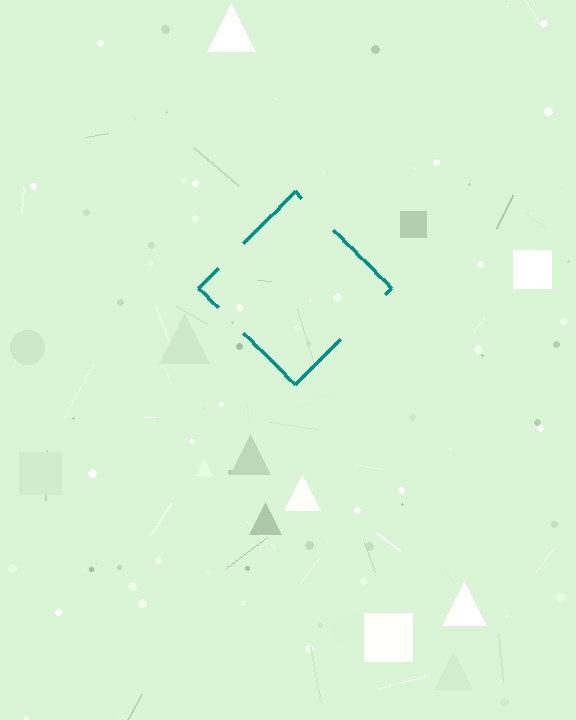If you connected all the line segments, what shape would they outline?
They would outline a diamond.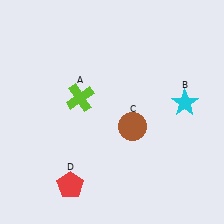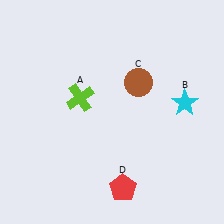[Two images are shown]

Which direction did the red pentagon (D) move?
The red pentagon (D) moved right.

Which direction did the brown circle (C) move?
The brown circle (C) moved up.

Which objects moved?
The objects that moved are: the brown circle (C), the red pentagon (D).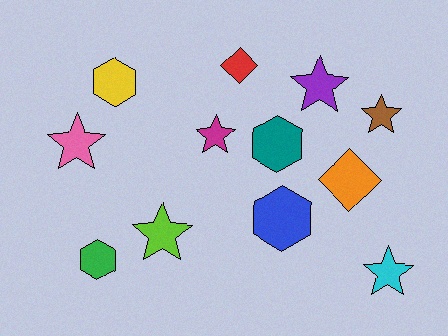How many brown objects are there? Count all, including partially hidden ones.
There is 1 brown object.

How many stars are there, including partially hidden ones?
There are 6 stars.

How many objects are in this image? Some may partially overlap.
There are 12 objects.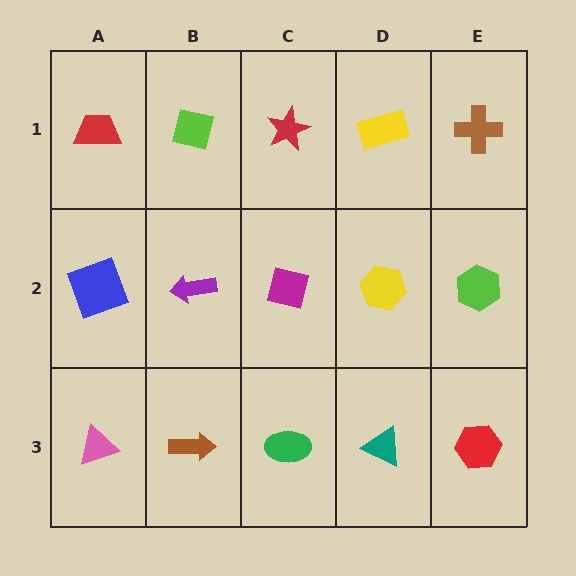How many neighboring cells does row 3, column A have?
2.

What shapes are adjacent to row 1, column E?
A lime hexagon (row 2, column E), a yellow rectangle (row 1, column D).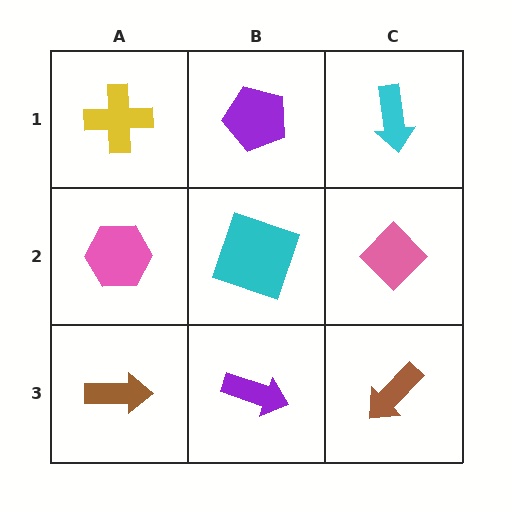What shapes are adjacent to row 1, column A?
A pink hexagon (row 2, column A), a purple pentagon (row 1, column B).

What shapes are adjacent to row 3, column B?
A cyan square (row 2, column B), a brown arrow (row 3, column A), a brown arrow (row 3, column C).